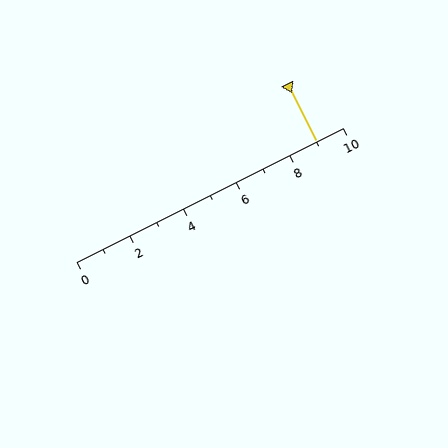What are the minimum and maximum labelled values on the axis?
The axis runs from 0 to 10.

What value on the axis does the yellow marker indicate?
The marker indicates approximately 9.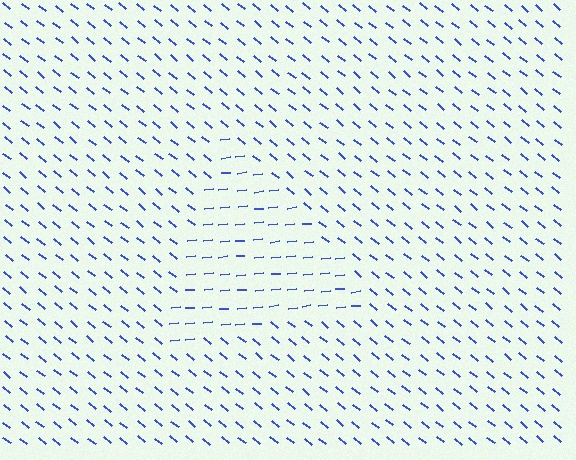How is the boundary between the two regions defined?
The boundary is defined purely by a change in line orientation (approximately 45 degrees difference). All lines are the same color and thickness.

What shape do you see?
I see a triangle.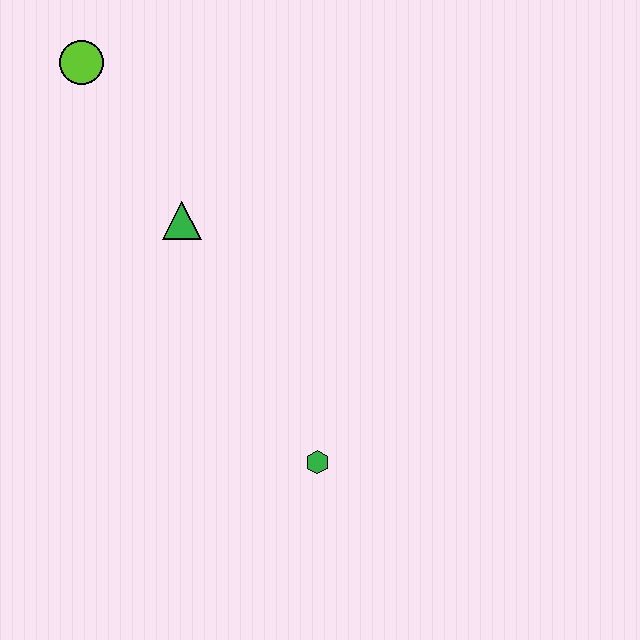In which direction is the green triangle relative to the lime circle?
The green triangle is below the lime circle.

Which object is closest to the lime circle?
The green triangle is closest to the lime circle.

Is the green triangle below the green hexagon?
No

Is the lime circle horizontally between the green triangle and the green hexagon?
No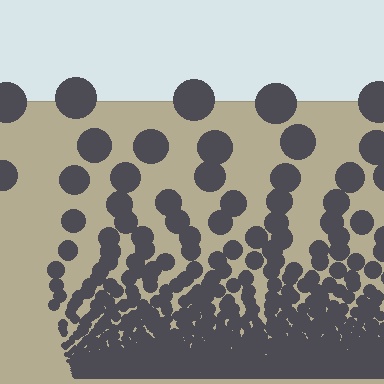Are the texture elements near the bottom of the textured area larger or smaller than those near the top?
Smaller. The gradient is inverted — elements near the bottom are smaller and denser.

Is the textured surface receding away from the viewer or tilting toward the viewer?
The surface appears to tilt toward the viewer. Texture elements get larger and sparser toward the top.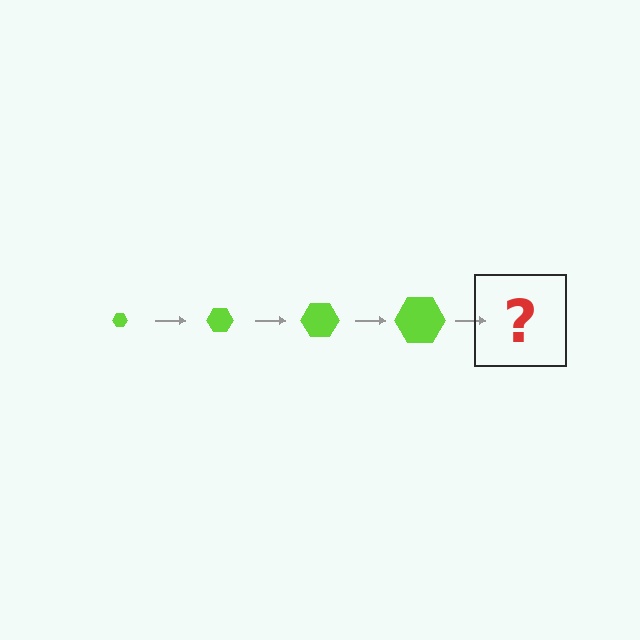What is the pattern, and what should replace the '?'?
The pattern is that the hexagon gets progressively larger each step. The '?' should be a lime hexagon, larger than the previous one.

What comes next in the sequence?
The next element should be a lime hexagon, larger than the previous one.